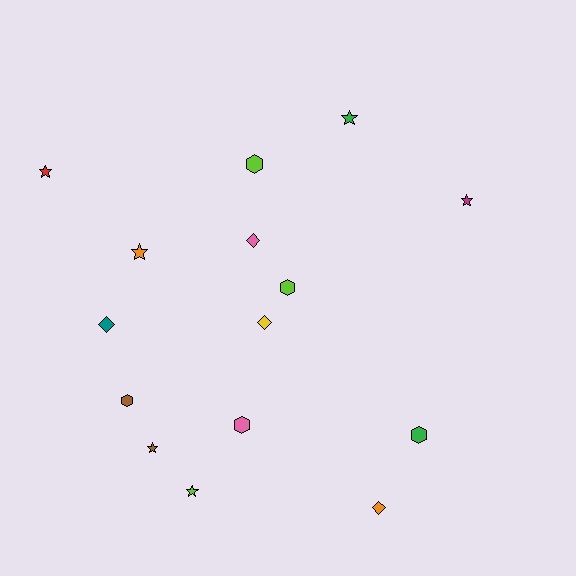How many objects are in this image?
There are 15 objects.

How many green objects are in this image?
There are 2 green objects.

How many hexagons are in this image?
There are 5 hexagons.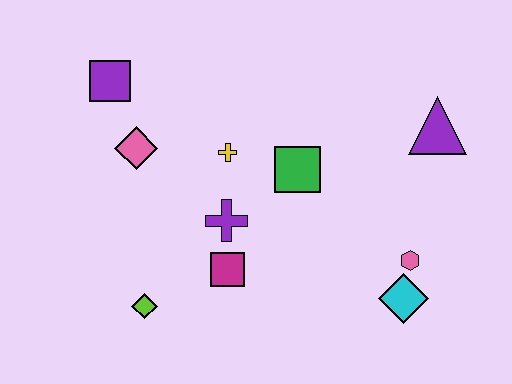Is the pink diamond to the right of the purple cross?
No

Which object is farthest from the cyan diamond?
The purple square is farthest from the cyan diamond.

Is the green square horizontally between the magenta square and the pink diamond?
No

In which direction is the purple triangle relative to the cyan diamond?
The purple triangle is above the cyan diamond.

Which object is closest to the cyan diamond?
The pink hexagon is closest to the cyan diamond.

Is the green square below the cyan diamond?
No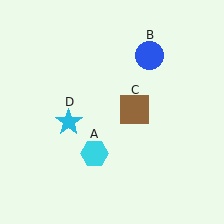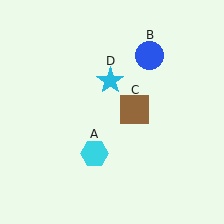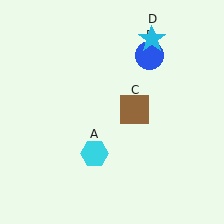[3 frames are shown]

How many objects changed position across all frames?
1 object changed position: cyan star (object D).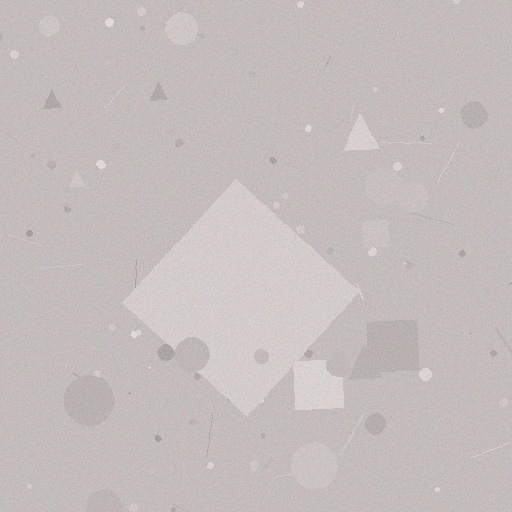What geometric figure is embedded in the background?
A diamond is embedded in the background.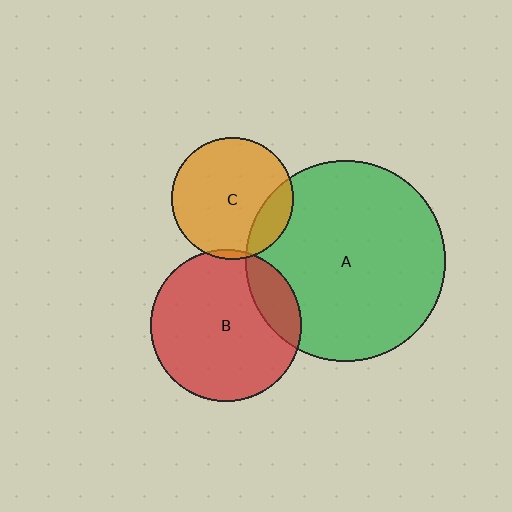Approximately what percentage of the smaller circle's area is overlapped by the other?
Approximately 15%.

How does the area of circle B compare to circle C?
Approximately 1.5 times.